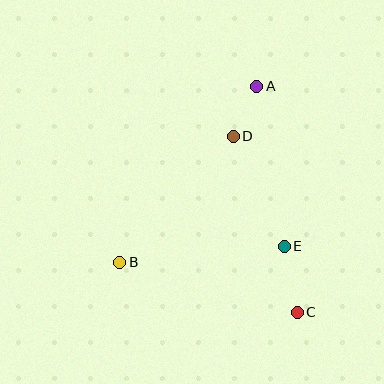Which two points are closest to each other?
Points A and D are closest to each other.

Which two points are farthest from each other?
Points A and C are farthest from each other.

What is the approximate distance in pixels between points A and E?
The distance between A and E is approximately 162 pixels.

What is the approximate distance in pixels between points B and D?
The distance between B and D is approximately 169 pixels.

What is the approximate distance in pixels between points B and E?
The distance between B and E is approximately 165 pixels.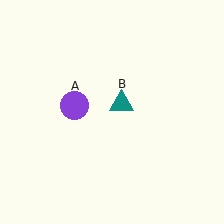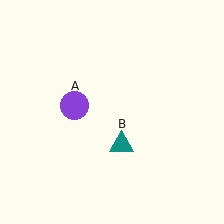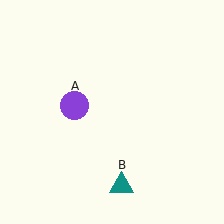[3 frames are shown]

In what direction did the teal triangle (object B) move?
The teal triangle (object B) moved down.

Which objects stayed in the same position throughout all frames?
Purple circle (object A) remained stationary.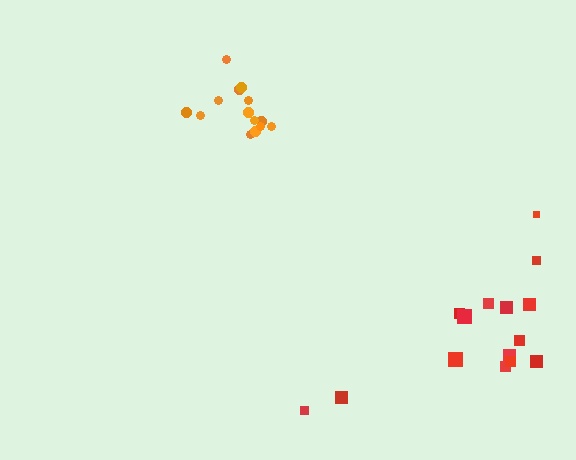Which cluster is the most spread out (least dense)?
Red.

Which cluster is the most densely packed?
Orange.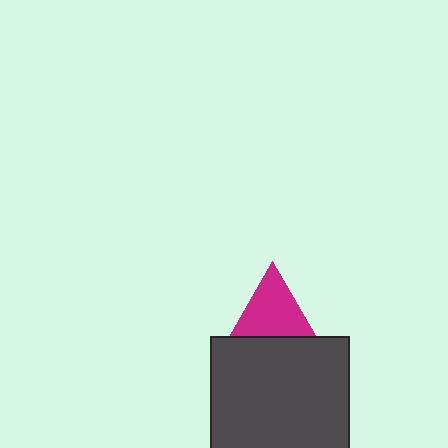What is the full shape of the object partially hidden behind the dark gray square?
The partially hidden object is a magenta triangle.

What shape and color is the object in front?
The object in front is a dark gray square.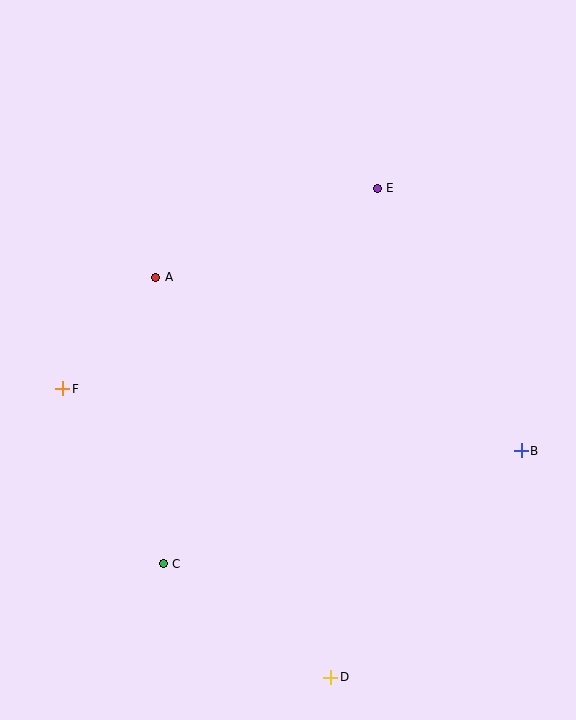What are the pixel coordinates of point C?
Point C is at (163, 564).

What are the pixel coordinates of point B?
Point B is at (521, 451).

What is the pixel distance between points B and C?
The distance between B and C is 375 pixels.